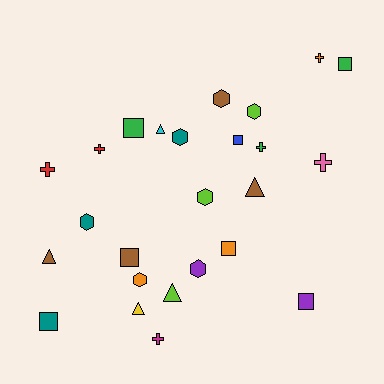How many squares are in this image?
There are 7 squares.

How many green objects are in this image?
There are 3 green objects.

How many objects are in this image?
There are 25 objects.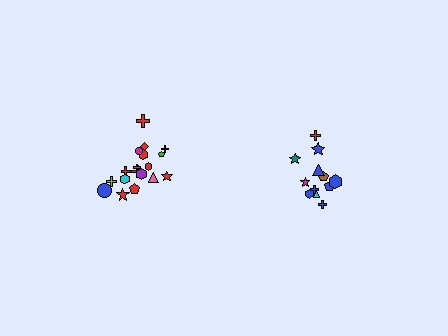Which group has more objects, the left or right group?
The left group.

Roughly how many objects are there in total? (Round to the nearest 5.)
Roughly 30 objects in total.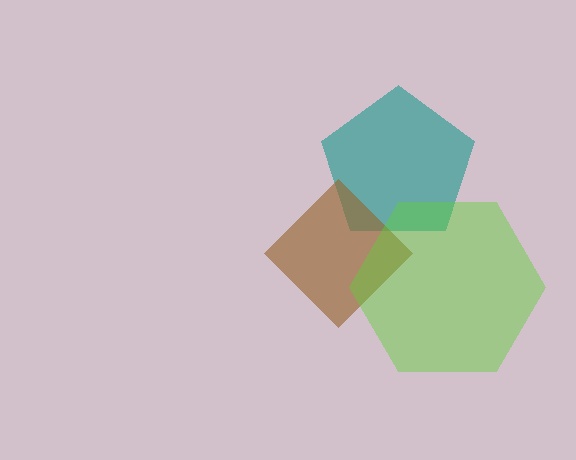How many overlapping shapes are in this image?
There are 3 overlapping shapes in the image.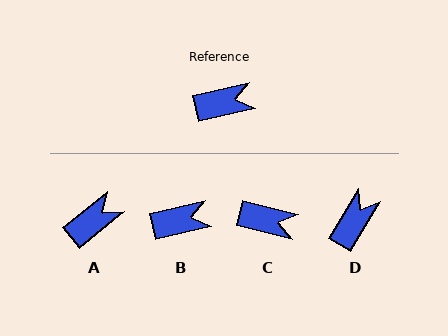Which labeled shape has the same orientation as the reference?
B.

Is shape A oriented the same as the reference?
No, it is off by about 26 degrees.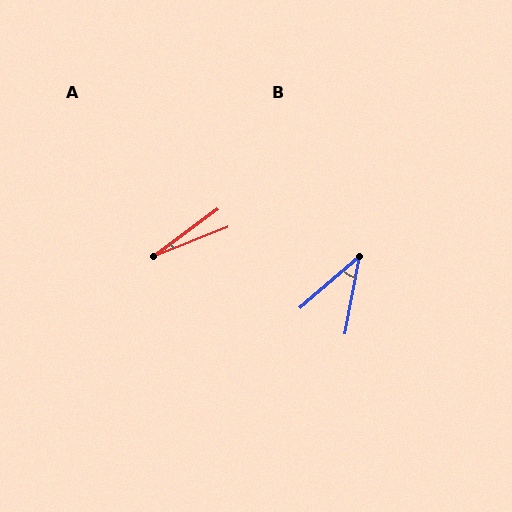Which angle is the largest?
B, at approximately 38 degrees.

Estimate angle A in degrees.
Approximately 15 degrees.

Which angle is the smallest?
A, at approximately 15 degrees.